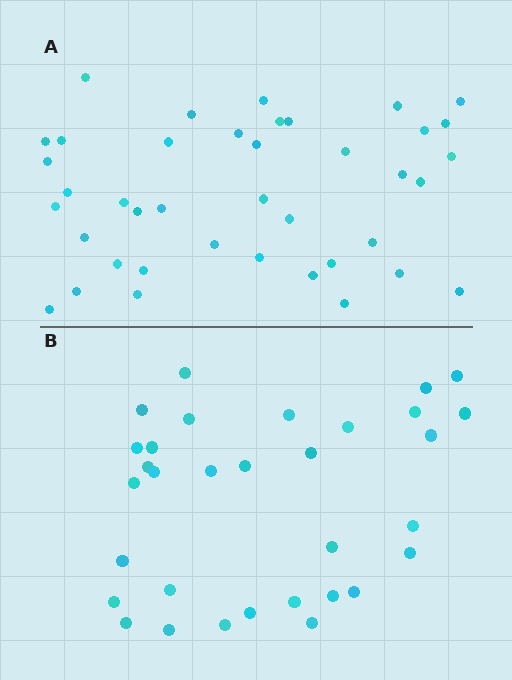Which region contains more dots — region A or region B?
Region A (the top region) has more dots.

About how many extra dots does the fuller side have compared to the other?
Region A has roughly 8 or so more dots than region B.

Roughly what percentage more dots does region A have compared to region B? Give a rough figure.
About 25% more.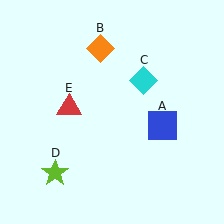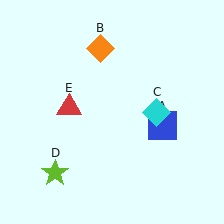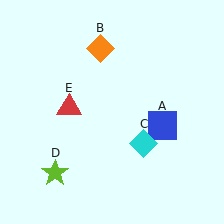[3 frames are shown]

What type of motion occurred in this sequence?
The cyan diamond (object C) rotated clockwise around the center of the scene.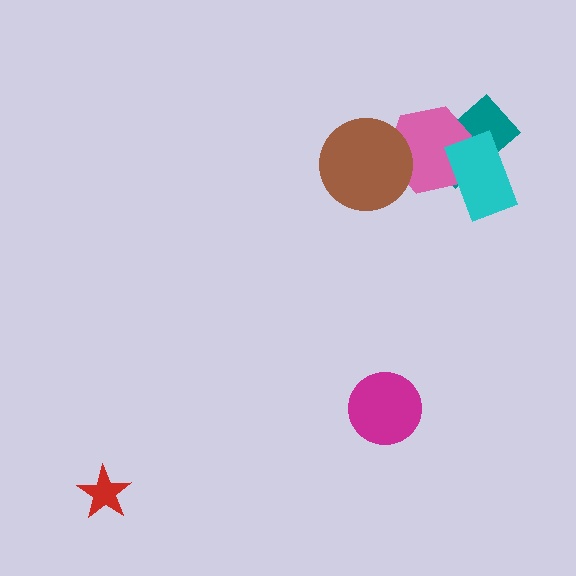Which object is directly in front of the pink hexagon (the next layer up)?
The cyan rectangle is directly in front of the pink hexagon.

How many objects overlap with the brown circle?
1 object overlaps with the brown circle.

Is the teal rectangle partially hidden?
Yes, it is partially covered by another shape.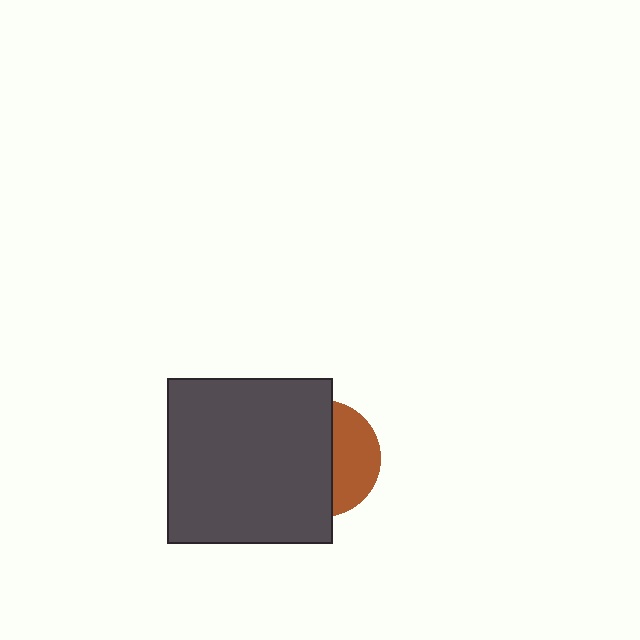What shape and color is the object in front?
The object in front is a dark gray square.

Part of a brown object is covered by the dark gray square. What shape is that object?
It is a circle.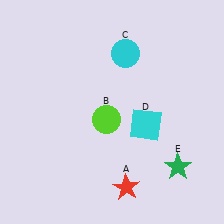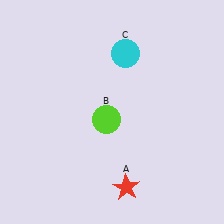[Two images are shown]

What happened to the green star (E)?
The green star (E) was removed in Image 2. It was in the bottom-right area of Image 1.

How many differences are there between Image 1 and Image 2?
There are 2 differences between the two images.